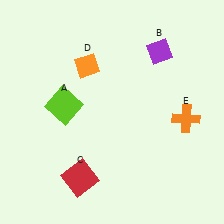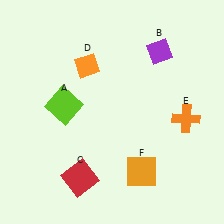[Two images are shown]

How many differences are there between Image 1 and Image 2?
There is 1 difference between the two images.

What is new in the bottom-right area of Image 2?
An orange square (F) was added in the bottom-right area of Image 2.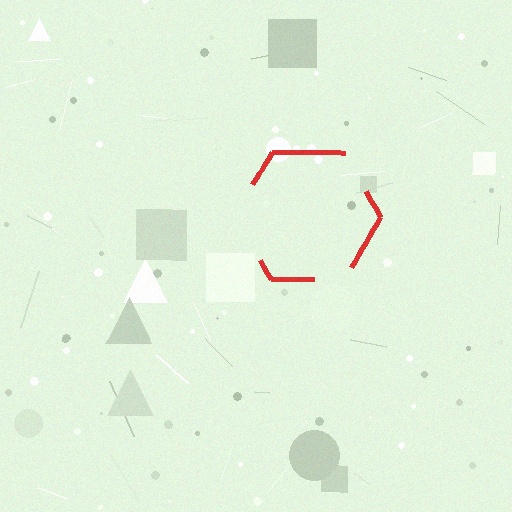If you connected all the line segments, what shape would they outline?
They would outline a hexagon.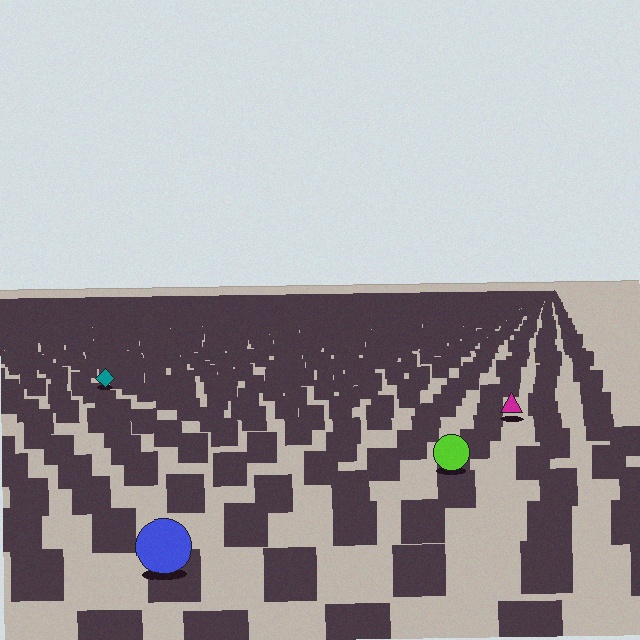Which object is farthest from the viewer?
The teal diamond is farthest from the viewer. It appears smaller and the ground texture around it is denser.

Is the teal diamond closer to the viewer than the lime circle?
No. The lime circle is closer — you can tell from the texture gradient: the ground texture is coarser near it.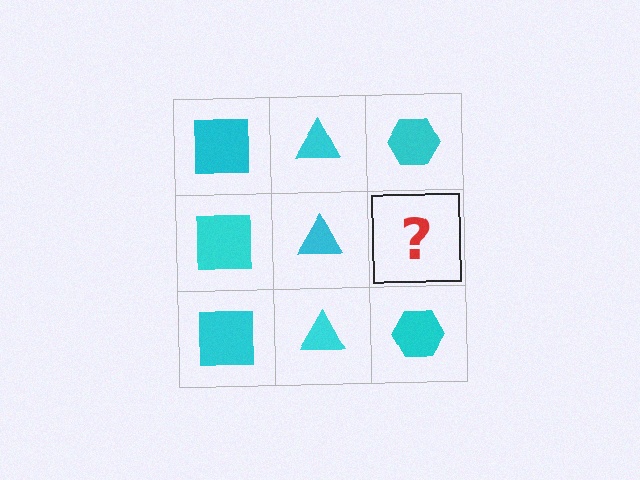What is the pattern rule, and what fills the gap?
The rule is that each column has a consistent shape. The gap should be filled with a cyan hexagon.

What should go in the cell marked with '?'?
The missing cell should contain a cyan hexagon.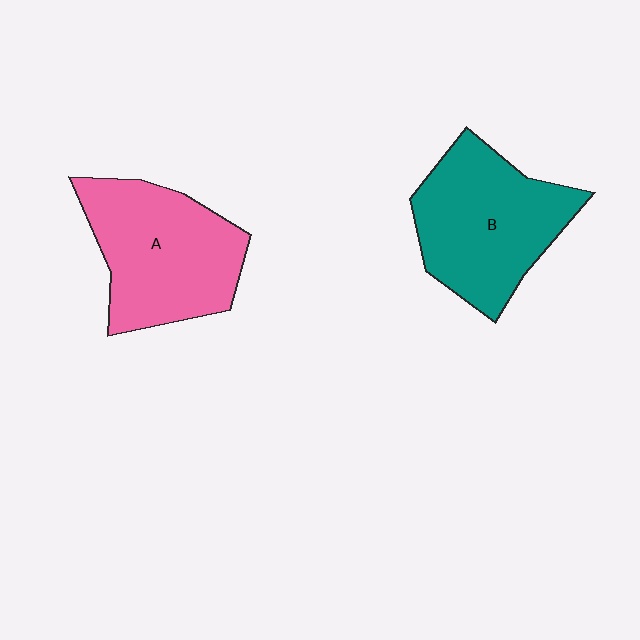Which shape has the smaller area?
Shape A (pink).